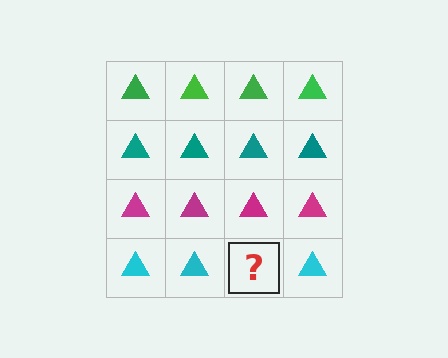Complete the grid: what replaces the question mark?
The question mark should be replaced with a cyan triangle.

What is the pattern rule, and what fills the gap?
The rule is that each row has a consistent color. The gap should be filled with a cyan triangle.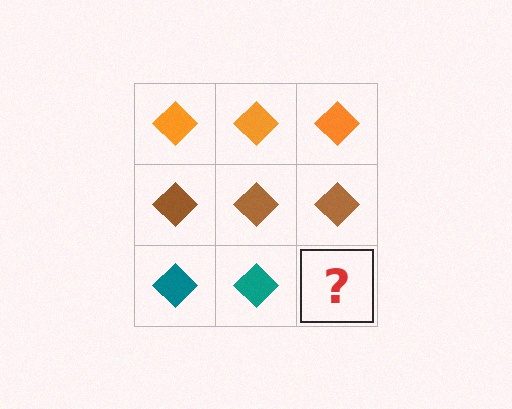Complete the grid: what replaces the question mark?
The question mark should be replaced with a teal diamond.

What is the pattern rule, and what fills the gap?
The rule is that each row has a consistent color. The gap should be filled with a teal diamond.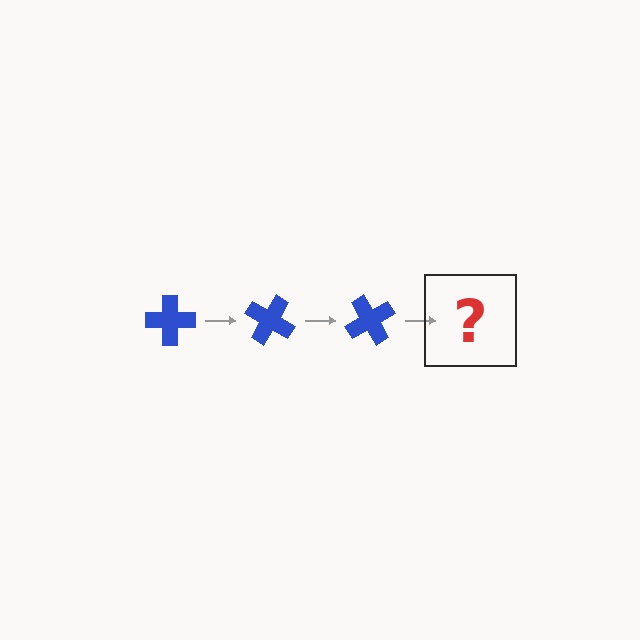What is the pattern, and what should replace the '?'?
The pattern is that the cross rotates 30 degrees each step. The '?' should be a blue cross rotated 90 degrees.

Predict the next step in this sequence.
The next step is a blue cross rotated 90 degrees.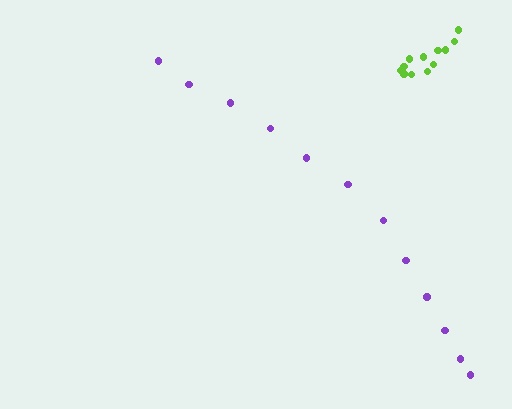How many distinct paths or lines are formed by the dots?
There are 2 distinct paths.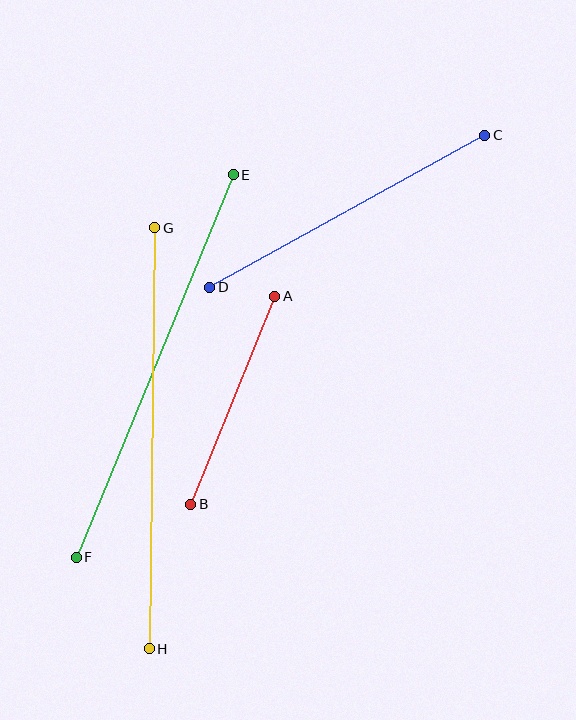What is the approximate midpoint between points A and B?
The midpoint is at approximately (233, 400) pixels.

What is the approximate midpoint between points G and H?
The midpoint is at approximately (152, 438) pixels.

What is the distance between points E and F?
The distance is approximately 413 pixels.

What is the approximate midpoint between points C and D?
The midpoint is at approximately (347, 211) pixels.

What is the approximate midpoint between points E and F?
The midpoint is at approximately (155, 366) pixels.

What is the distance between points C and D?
The distance is approximately 314 pixels.